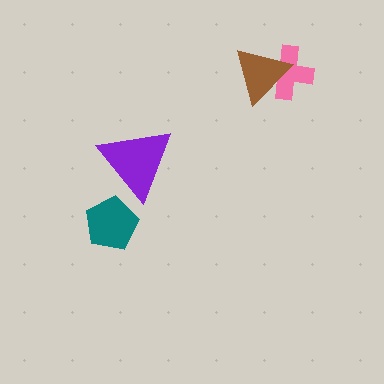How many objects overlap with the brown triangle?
1 object overlaps with the brown triangle.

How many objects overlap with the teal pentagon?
0 objects overlap with the teal pentagon.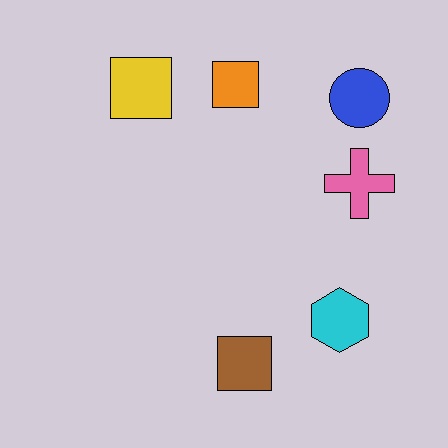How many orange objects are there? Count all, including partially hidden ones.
There is 1 orange object.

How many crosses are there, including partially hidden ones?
There is 1 cross.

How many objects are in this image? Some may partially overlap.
There are 6 objects.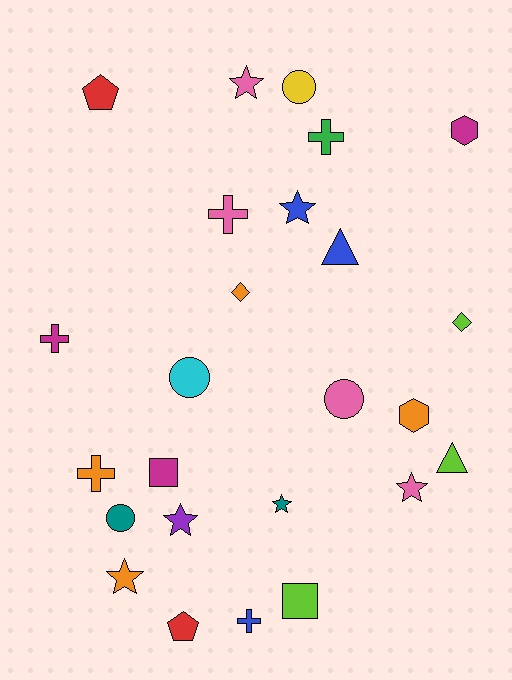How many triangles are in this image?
There are 2 triangles.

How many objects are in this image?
There are 25 objects.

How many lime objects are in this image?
There are 3 lime objects.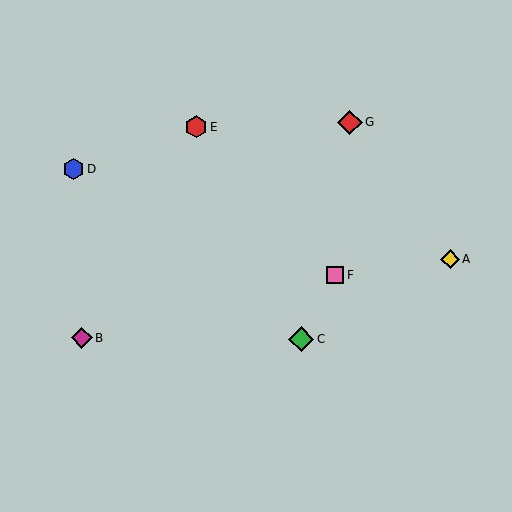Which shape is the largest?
The green diamond (labeled C) is the largest.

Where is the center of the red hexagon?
The center of the red hexagon is at (196, 127).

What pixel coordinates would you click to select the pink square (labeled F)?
Click at (335, 275) to select the pink square F.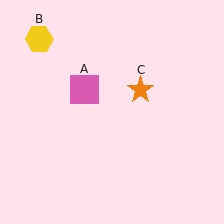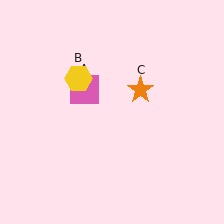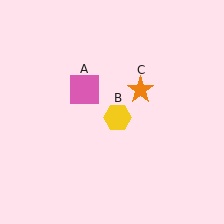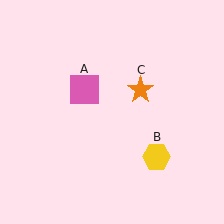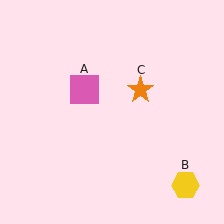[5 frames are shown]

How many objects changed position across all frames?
1 object changed position: yellow hexagon (object B).